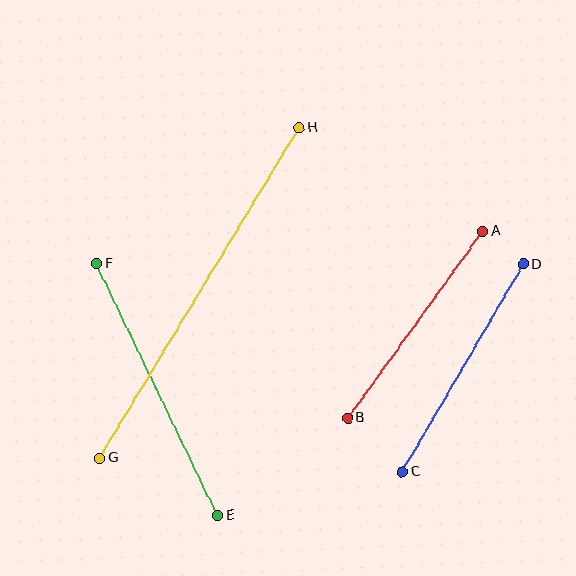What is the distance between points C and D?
The distance is approximately 240 pixels.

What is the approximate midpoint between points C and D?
The midpoint is at approximately (463, 368) pixels.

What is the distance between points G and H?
The distance is approximately 386 pixels.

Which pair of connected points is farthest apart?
Points G and H are farthest apart.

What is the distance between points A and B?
The distance is approximately 230 pixels.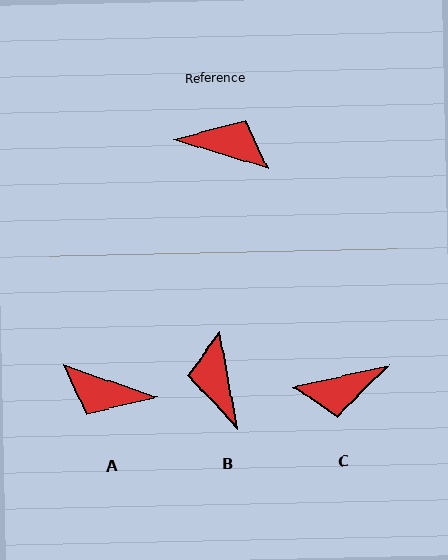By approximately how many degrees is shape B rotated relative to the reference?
Approximately 118 degrees counter-clockwise.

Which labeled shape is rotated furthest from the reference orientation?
A, about 179 degrees away.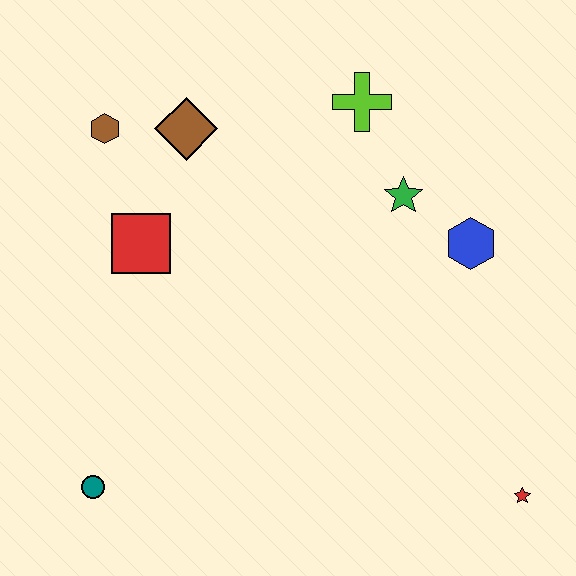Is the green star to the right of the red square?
Yes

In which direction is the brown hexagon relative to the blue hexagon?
The brown hexagon is to the left of the blue hexagon.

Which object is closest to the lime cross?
The green star is closest to the lime cross.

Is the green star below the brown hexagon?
Yes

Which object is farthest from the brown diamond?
The red star is farthest from the brown diamond.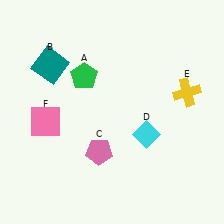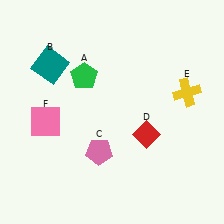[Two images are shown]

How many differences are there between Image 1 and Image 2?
There is 1 difference between the two images.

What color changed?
The diamond (D) changed from cyan in Image 1 to red in Image 2.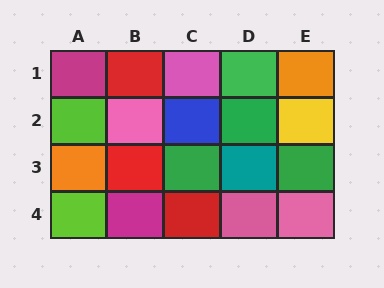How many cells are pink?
4 cells are pink.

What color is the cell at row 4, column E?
Pink.